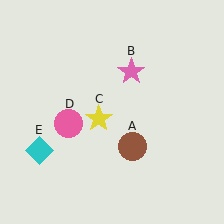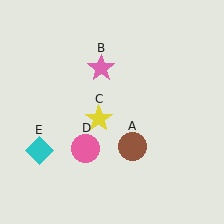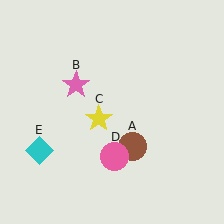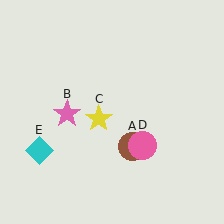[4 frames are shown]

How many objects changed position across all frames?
2 objects changed position: pink star (object B), pink circle (object D).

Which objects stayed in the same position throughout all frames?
Brown circle (object A) and yellow star (object C) and cyan diamond (object E) remained stationary.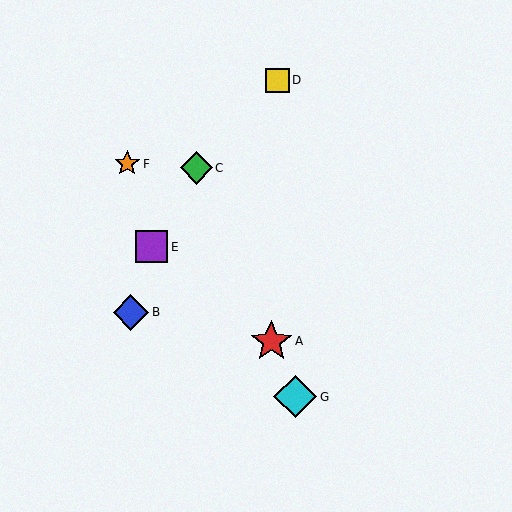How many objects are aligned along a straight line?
3 objects (A, C, G) are aligned along a straight line.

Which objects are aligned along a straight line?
Objects A, C, G are aligned along a straight line.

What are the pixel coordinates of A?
Object A is at (271, 341).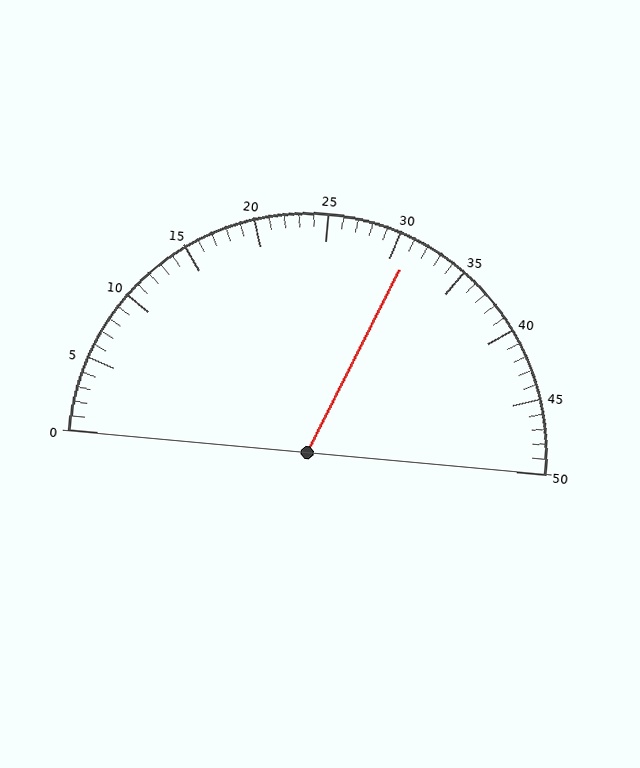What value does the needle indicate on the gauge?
The needle indicates approximately 31.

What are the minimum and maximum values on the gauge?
The gauge ranges from 0 to 50.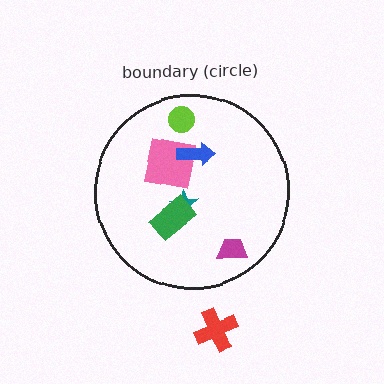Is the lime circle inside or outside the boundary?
Inside.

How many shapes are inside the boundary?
6 inside, 1 outside.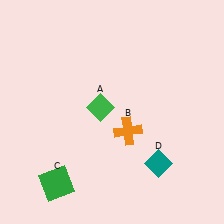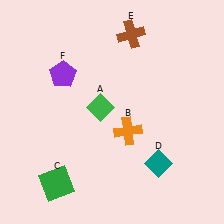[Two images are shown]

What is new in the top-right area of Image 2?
A brown cross (E) was added in the top-right area of Image 2.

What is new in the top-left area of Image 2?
A purple pentagon (F) was added in the top-left area of Image 2.